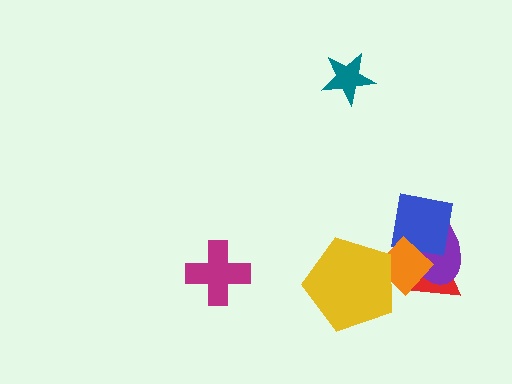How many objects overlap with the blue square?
3 objects overlap with the blue square.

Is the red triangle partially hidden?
Yes, it is partially covered by another shape.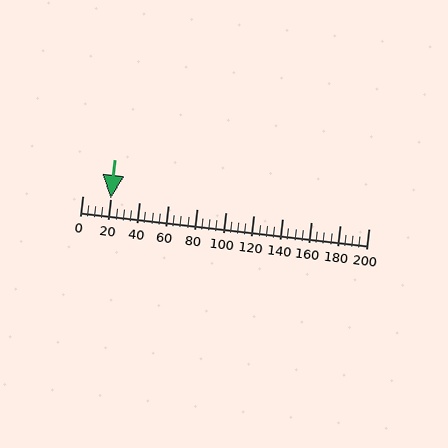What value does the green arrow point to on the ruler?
The green arrow points to approximately 20.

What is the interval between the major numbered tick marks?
The major tick marks are spaced 20 units apart.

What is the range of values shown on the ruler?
The ruler shows values from 0 to 200.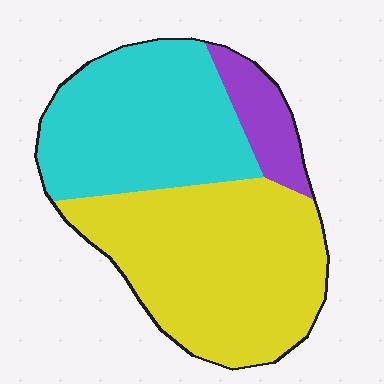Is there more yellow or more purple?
Yellow.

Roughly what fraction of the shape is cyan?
Cyan covers around 40% of the shape.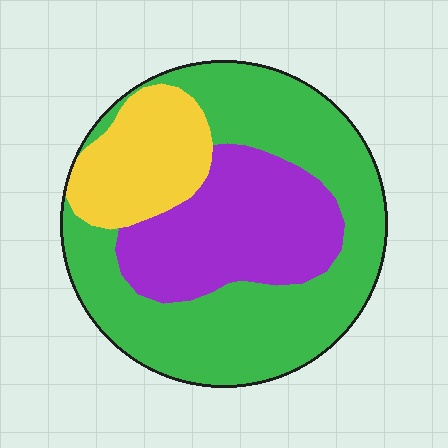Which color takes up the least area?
Yellow, at roughly 15%.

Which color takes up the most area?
Green, at roughly 55%.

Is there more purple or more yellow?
Purple.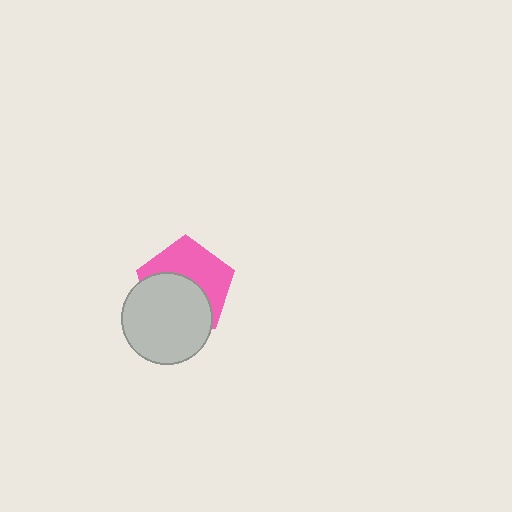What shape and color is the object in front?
The object in front is a light gray circle.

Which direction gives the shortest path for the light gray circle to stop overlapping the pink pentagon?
Moving down gives the shortest separation.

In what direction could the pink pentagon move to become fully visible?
The pink pentagon could move up. That would shift it out from behind the light gray circle entirely.